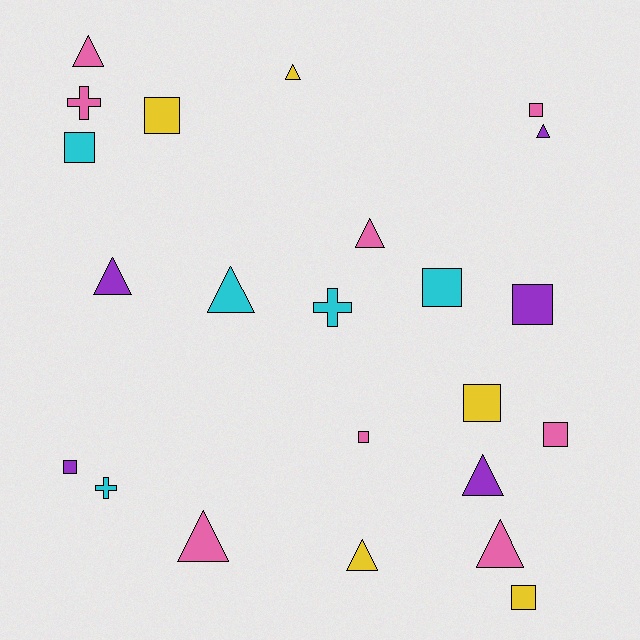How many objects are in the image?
There are 23 objects.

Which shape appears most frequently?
Triangle, with 10 objects.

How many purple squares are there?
There are 2 purple squares.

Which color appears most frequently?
Pink, with 8 objects.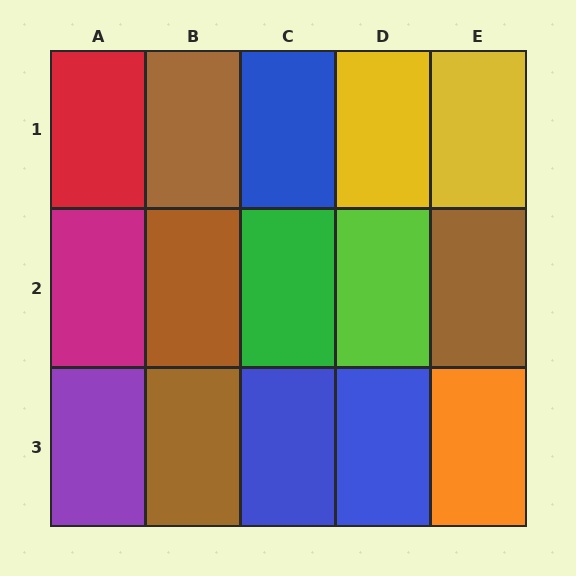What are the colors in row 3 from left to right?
Purple, brown, blue, blue, orange.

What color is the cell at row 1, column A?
Red.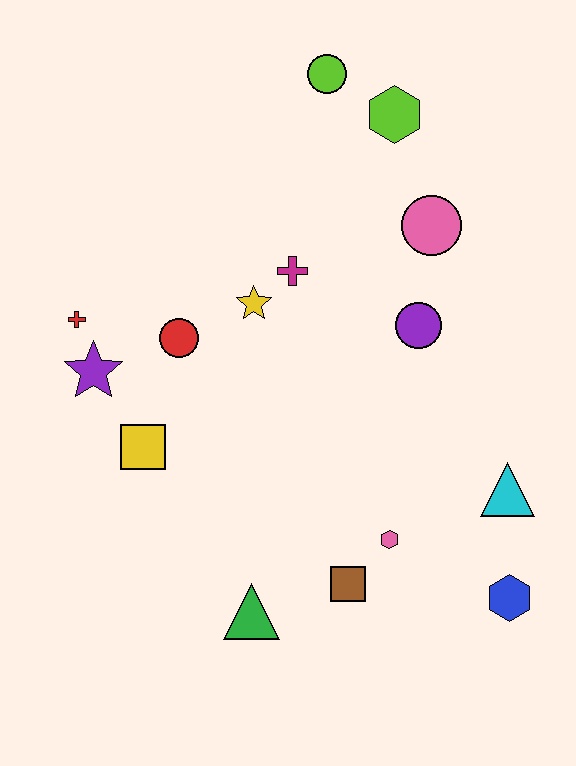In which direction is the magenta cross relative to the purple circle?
The magenta cross is to the left of the purple circle.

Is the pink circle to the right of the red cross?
Yes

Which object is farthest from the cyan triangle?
The red cross is farthest from the cyan triangle.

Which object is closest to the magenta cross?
The yellow star is closest to the magenta cross.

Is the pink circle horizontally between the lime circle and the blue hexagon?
Yes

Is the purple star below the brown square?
No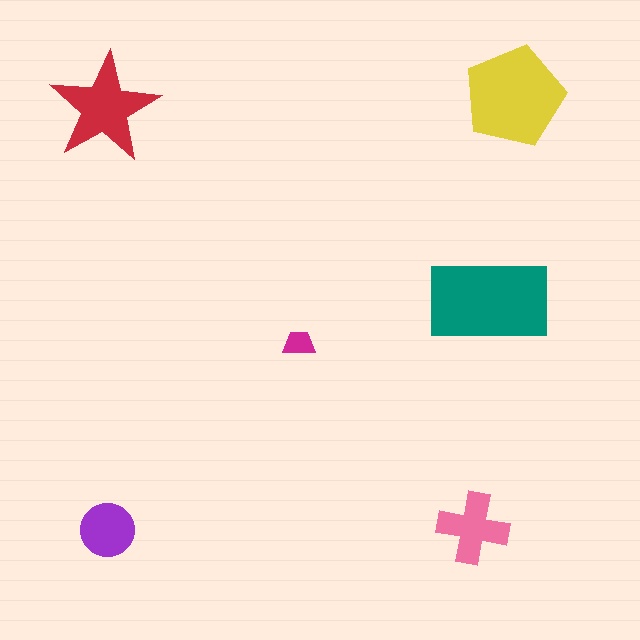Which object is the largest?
The teal rectangle.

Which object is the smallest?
The magenta trapezoid.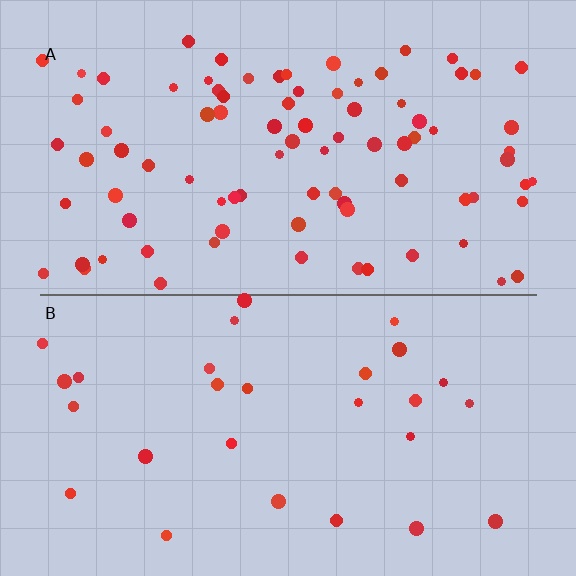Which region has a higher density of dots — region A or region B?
A (the top).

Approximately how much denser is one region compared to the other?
Approximately 3.0× — region A over region B.